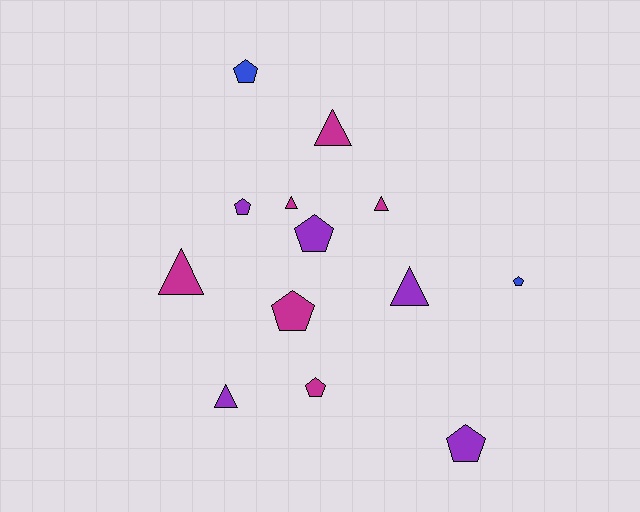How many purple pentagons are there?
There are 3 purple pentagons.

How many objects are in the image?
There are 13 objects.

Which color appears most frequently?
Magenta, with 6 objects.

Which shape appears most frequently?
Pentagon, with 7 objects.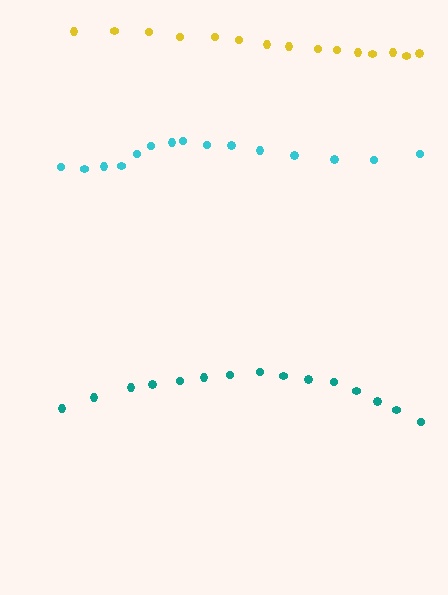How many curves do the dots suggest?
There are 3 distinct paths.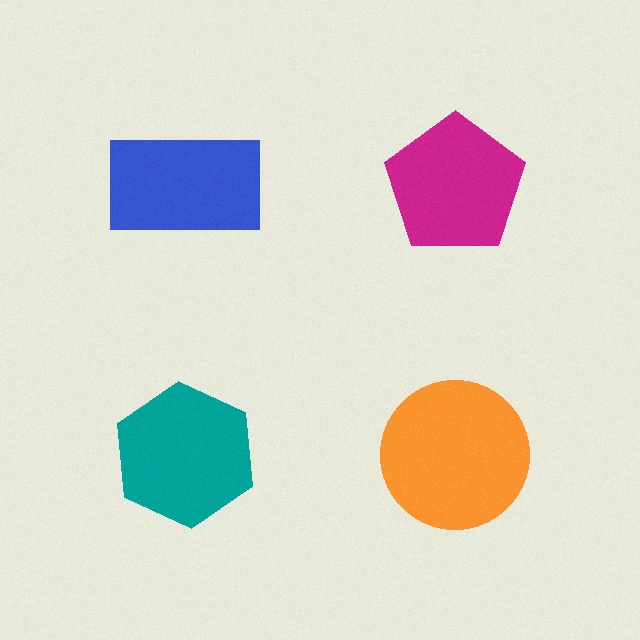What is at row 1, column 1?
A blue rectangle.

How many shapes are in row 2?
2 shapes.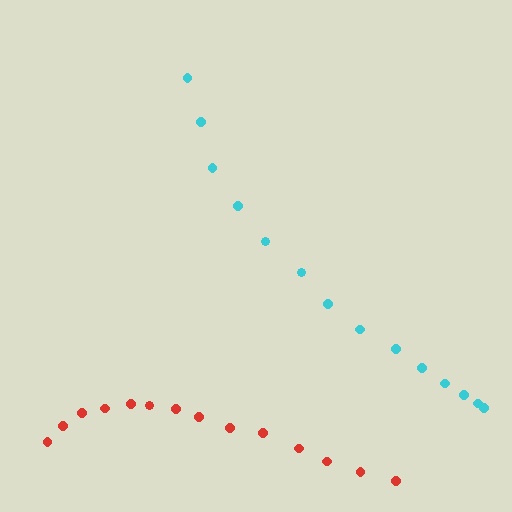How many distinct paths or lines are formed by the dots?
There are 2 distinct paths.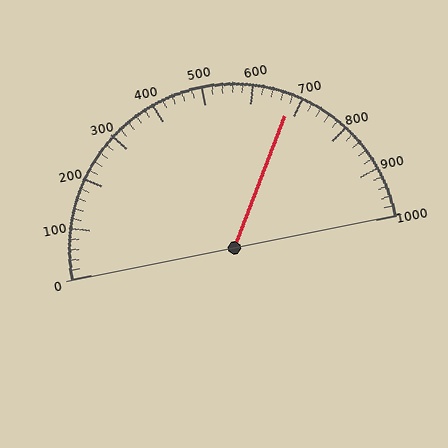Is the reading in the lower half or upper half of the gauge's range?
The reading is in the upper half of the range (0 to 1000).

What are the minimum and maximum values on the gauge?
The gauge ranges from 0 to 1000.